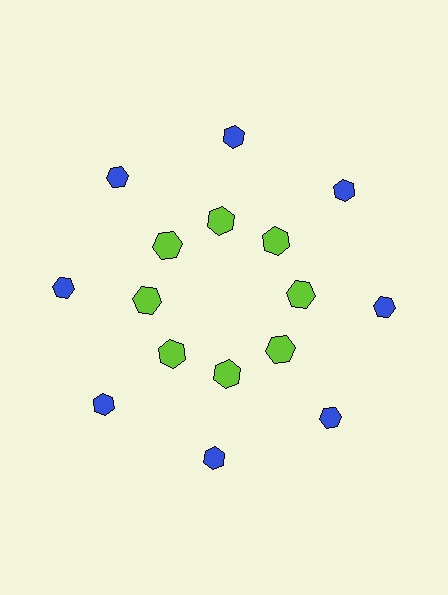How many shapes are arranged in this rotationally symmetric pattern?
There are 16 shapes, arranged in 8 groups of 2.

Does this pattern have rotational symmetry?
Yes, this pattern has 8-fold rotational symmetry. It looks the same after rotating 45 degrees around the center.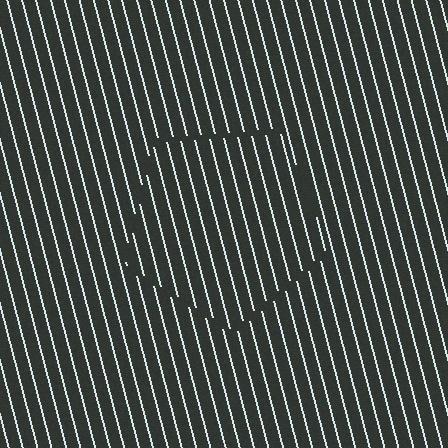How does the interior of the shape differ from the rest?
The interior of the shape contains the same grating, shifted by half a period — the contour is defined by the phase discontinuity where line-ends from the inner and outer gratings abut.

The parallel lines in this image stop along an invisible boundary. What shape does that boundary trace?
An illusory pentagon. The interior of the shape contains the same grating, shifted by half a period — the contour is defined by the phase discontinuity where line-ends from the inner and outer gratings abut.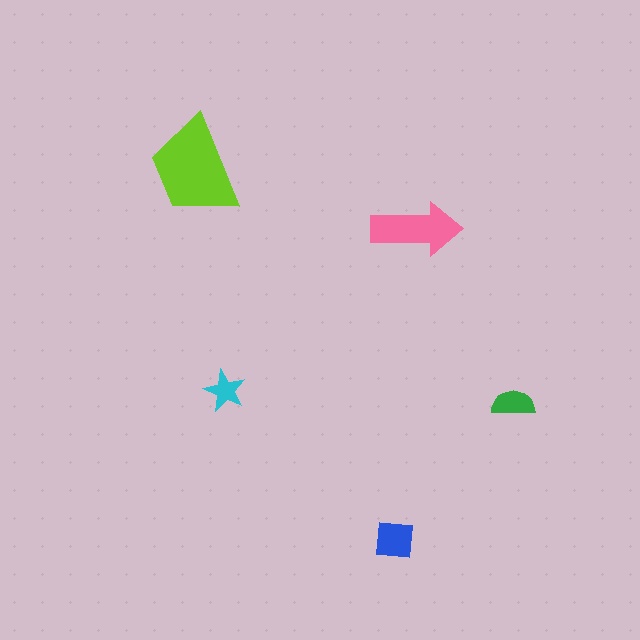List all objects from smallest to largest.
The cyan star, the green semicircle, the blue square, the pink arrow, the lime trapezoid.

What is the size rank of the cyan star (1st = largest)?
5th.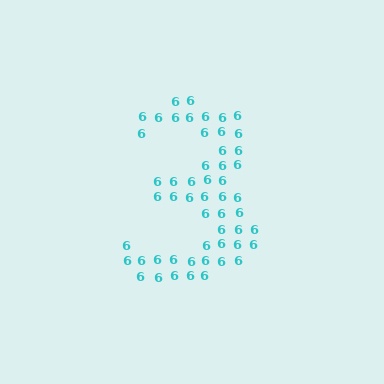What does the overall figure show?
The overall figure shows the digit 3.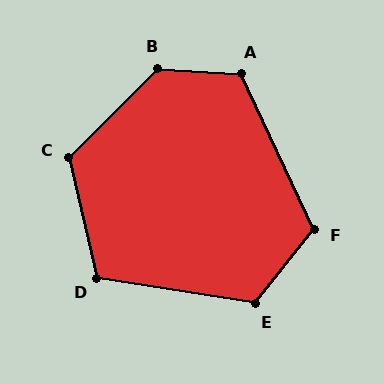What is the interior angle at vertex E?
Approximately 120 degrees (obtuse).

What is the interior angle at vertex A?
Approximately 119 degrees (obtuse).